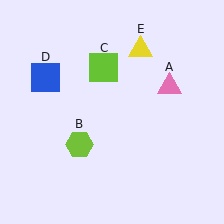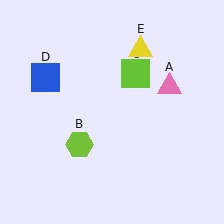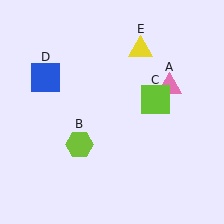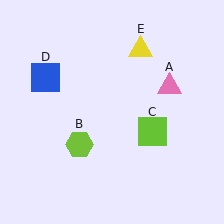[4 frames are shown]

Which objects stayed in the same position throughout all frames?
Pink triangle (object A) and lime hexagon (object B) and blue square (object D) and yellow triangle (object E) remained stationary.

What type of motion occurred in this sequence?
The lime square (object C) rotated clockwise around the center of the scene.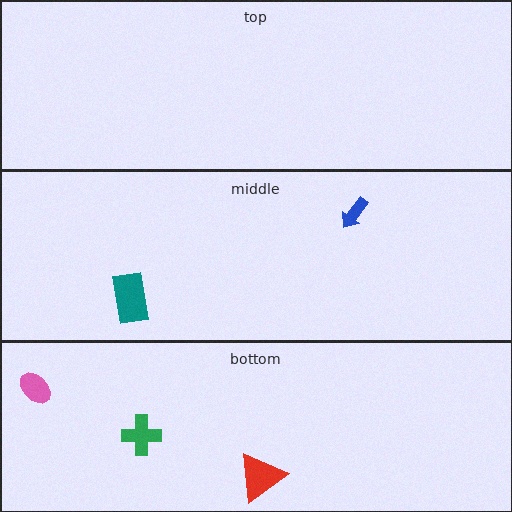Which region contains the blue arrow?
The middle region.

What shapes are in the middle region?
The blue arrow, the teal rectangle.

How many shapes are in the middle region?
2.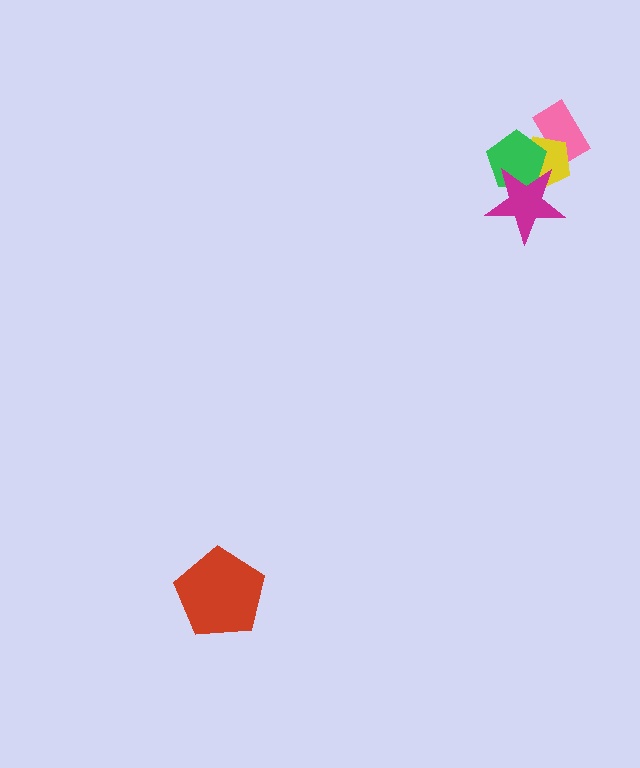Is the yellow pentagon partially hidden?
Yes, it is partially covered by another shape.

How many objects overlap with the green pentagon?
3 objects overlap with the green pentagon.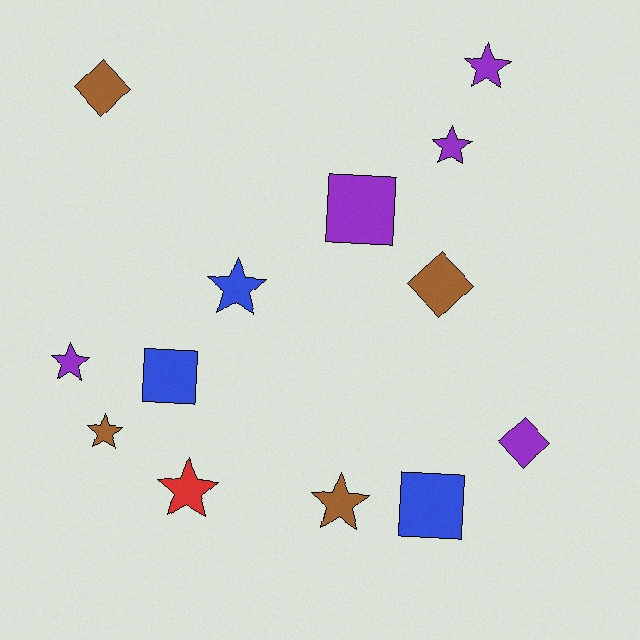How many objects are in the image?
There are 13 objects.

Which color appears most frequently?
Purple, with 5 objects.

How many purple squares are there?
There is 1 purple square.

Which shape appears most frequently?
Star, with 7 objects.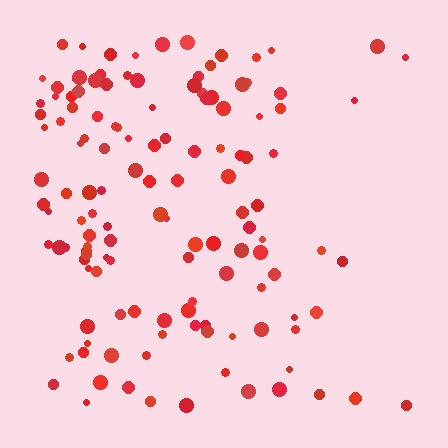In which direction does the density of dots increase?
From right to left, with the left side densest.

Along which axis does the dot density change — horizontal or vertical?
Horizontal.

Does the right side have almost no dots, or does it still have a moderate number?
Still a moderate number, just noticeably fewer than the left.